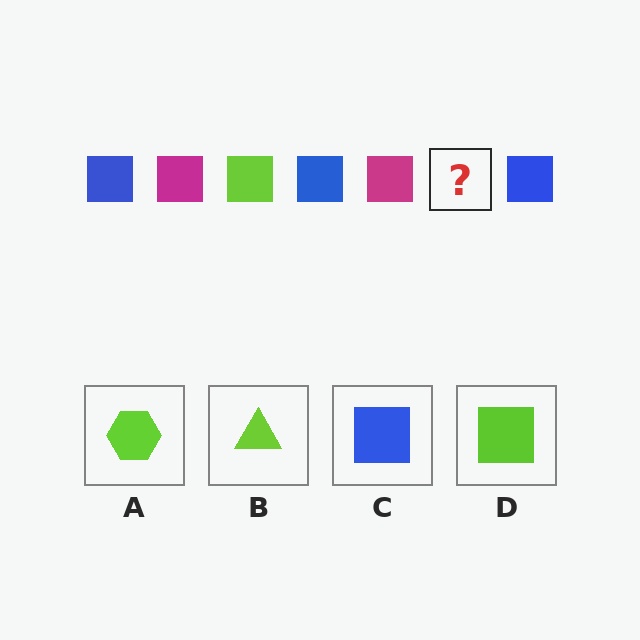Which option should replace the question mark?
Option D.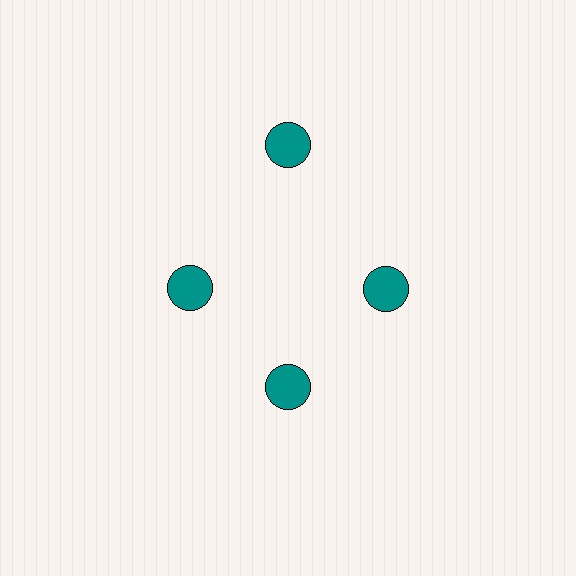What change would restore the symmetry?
The symmetry would be restored by moving it inward, back onto the ring so that all 4 circles sit at equal angles and equal distance from the center.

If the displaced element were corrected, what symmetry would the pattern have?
It would have 4-fold rotational symmetry — the pattern would map onto itself every 90 degrees.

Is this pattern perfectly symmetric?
No. The 4 teal circles are arranged in a ring, but one element near the 12 o'clock position is pushed outward from the center, breaking the 4-fold rotational symmetry.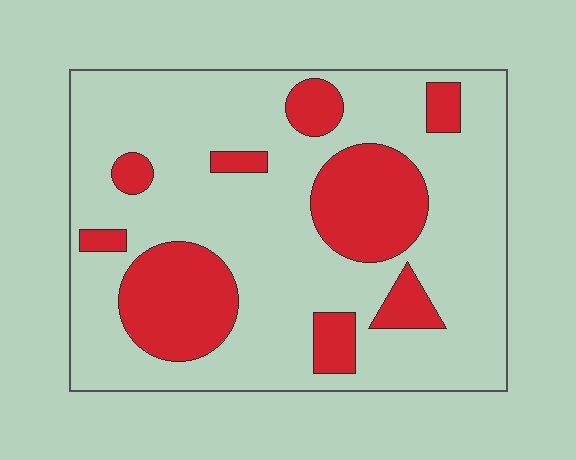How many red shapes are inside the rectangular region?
9.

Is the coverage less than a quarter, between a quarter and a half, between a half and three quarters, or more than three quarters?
Between a quarter and a half.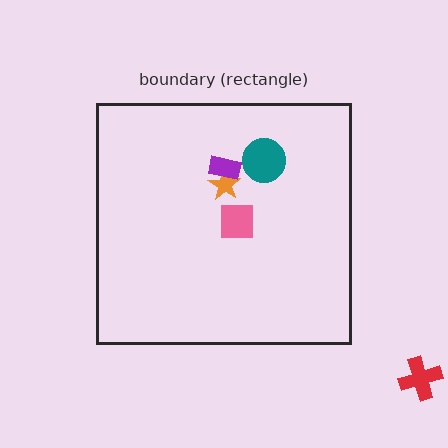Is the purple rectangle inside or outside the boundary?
Inside.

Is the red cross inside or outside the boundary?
Outside.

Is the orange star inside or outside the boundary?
Inside.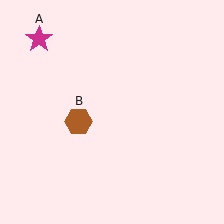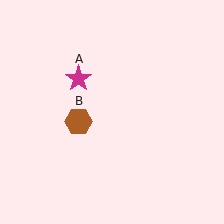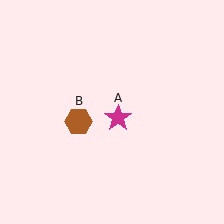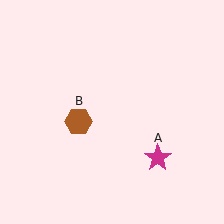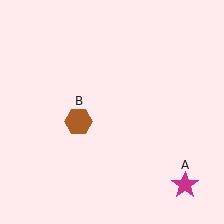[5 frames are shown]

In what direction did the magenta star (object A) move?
The magenta star (object A) moved down and to the right.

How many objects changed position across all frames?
1 object changed position: magenta star (object A).